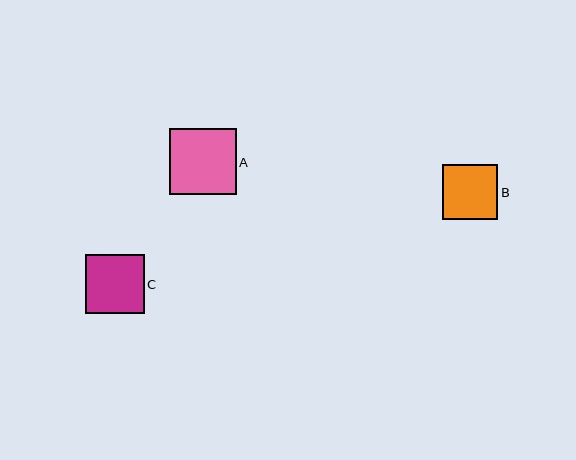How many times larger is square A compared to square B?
Square A is approximately 1.2 times the size of square B.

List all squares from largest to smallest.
From largest to smallest: A, C, B.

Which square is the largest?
Square A is the largest with a size of approximately 66 pixels.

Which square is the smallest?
Square B is the smallest with a size of approximately 55 pixels.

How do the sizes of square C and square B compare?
Square C and square B are approximately the same size.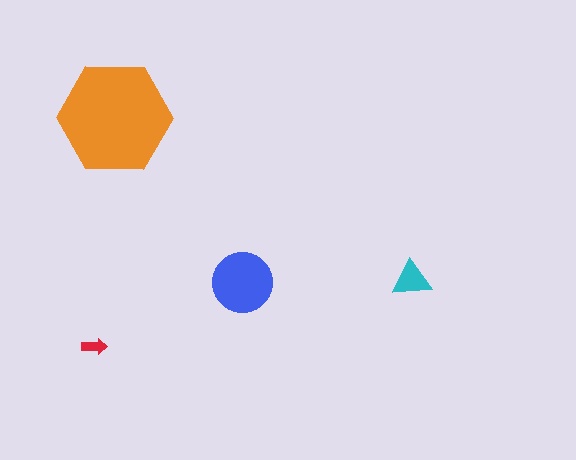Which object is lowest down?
The red arrow is bottommost.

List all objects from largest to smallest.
The orange hexagon, the blue circle, the cyan triangle, the red arrow.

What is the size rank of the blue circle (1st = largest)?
2nd.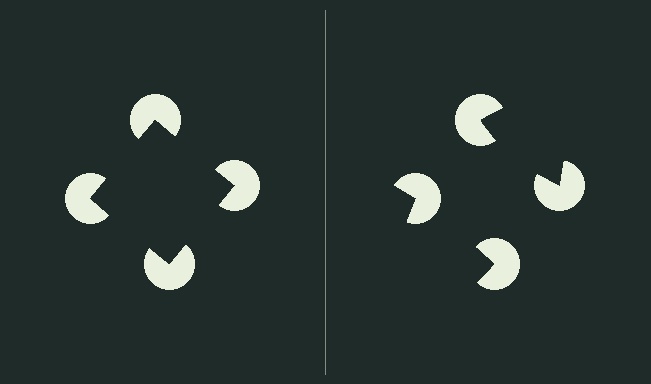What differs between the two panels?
The pac-man discs are positioned identically on both sides; only the wedge orientations differ. On the left they align to a square; on the right they are misaligned.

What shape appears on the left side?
An illusory square.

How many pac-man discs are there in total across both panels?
8 — 4 on each side.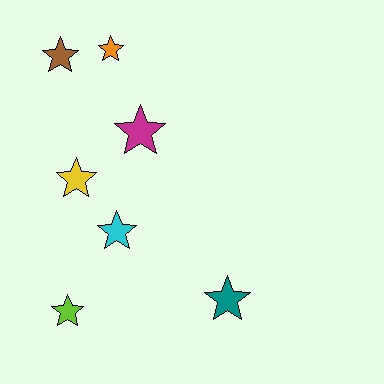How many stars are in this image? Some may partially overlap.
There are 7 stars.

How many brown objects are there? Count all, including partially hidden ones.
There is 1 brown object.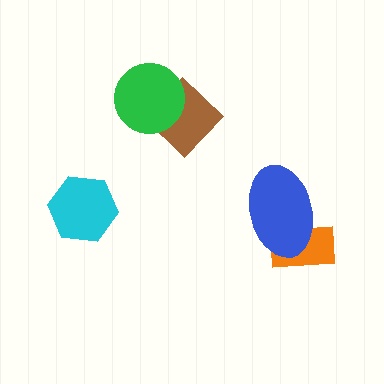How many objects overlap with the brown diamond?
1 object overlaps with the brown diamond.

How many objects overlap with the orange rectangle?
1 object overlaps with the orange rectangle.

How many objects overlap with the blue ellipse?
1 object overlaps with the blue ellipse.